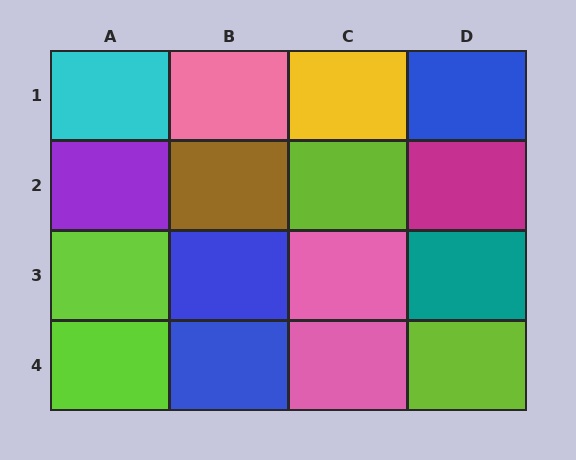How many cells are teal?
1 cell is teal.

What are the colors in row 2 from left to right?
Purple, brown, lime, magenta.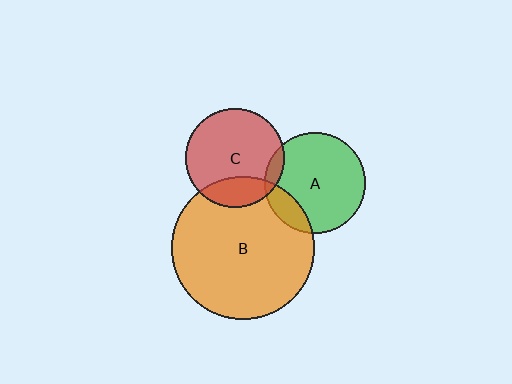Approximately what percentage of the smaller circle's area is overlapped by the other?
Approximately 15%.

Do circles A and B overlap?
Yes.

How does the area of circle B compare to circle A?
Approximately 2.0 times.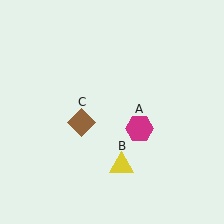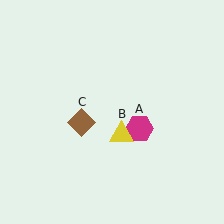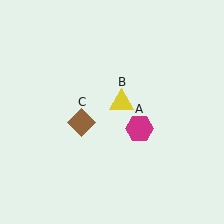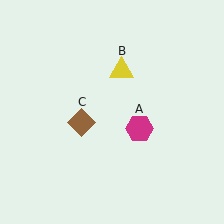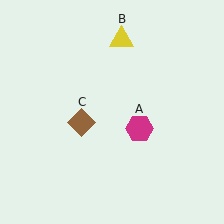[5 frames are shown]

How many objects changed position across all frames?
1 object changed position: yellow triangle (object B).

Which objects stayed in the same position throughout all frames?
Magenta hexagon (object A) and brown diamond (object C) remained stationary.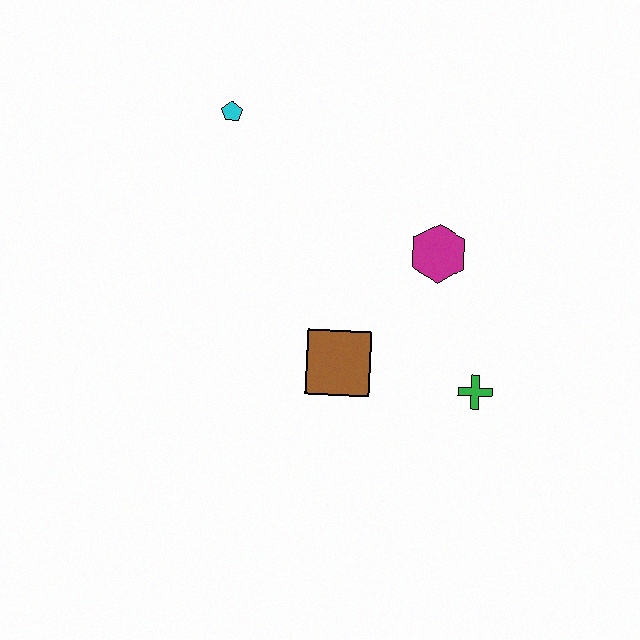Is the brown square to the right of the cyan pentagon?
Yes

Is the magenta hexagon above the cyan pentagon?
No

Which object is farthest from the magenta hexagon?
The cyan pentagon is farthest from the magenta hexagon.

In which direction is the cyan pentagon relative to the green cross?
The cyan pentagon is above the green cross.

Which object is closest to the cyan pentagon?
The magenta hexagon is closest to the cyan pentagon.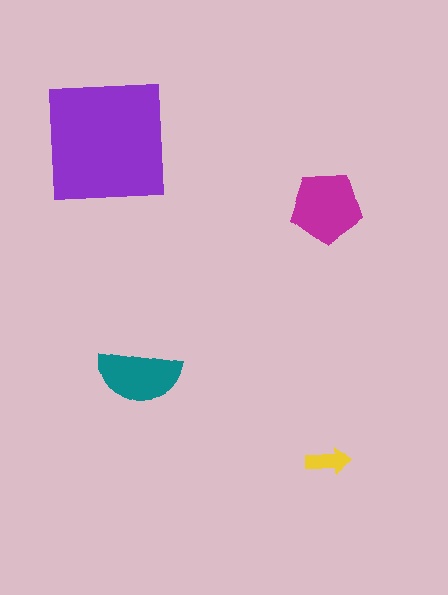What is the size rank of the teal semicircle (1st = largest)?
3rd.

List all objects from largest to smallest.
The purple square, the magenta pentagon, the teal semicircle, the yellow arrow.